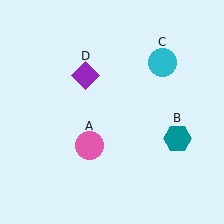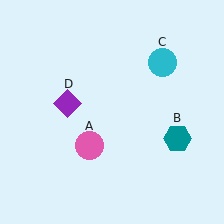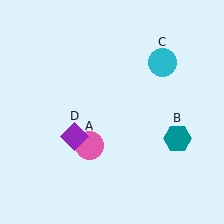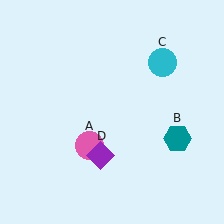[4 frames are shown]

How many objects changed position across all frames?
1 object changed position: purple diamond (object D).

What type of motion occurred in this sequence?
The purple diamond (object D) rotated counterclockwise around the center of the scene.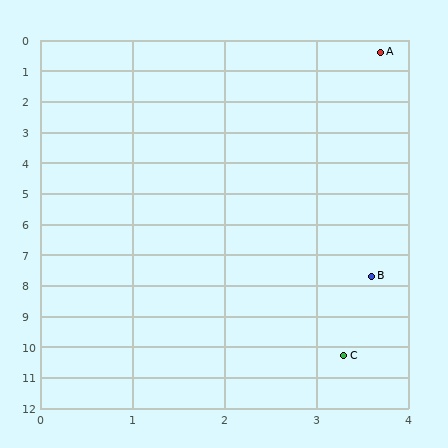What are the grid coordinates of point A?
Point A is at approximately (3.7, 0.4).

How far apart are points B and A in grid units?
Points B and A are about 7.3 grid units apart.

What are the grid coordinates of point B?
Point B is at approximately (3.6, 7.7).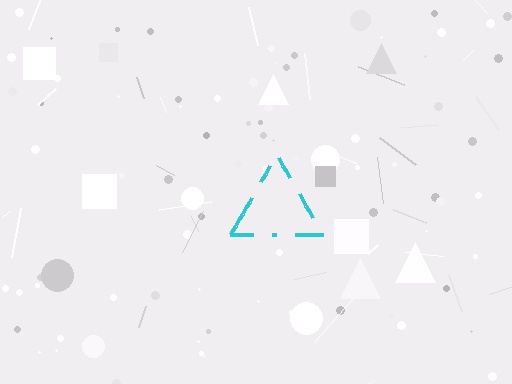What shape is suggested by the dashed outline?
The dashed outline suggests a triangle.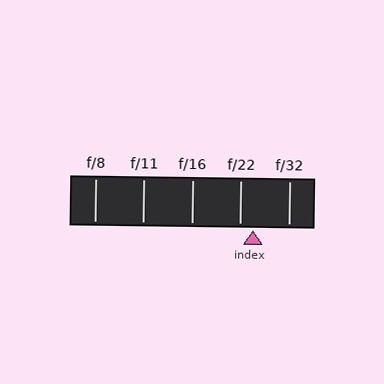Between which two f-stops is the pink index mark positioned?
The index mark is between f/22 and f/32.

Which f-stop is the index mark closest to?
The index mark is closest to f/22.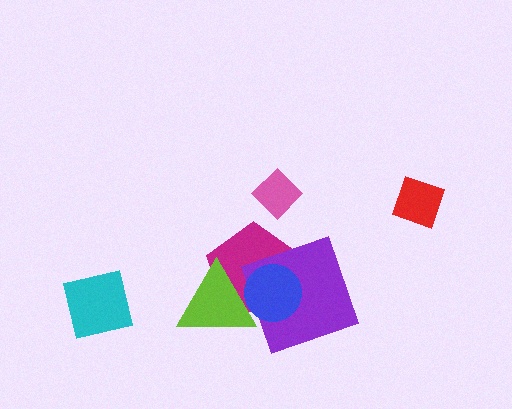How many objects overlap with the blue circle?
3 objects overlap with the blue circle.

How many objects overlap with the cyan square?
0 objects overlap with the cyan square.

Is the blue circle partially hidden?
Yes, it is partially covered by another shape.